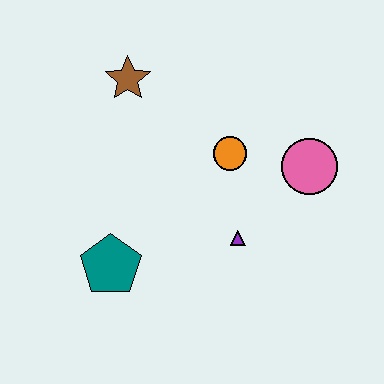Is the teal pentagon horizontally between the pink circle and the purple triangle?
No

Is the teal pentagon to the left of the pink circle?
Yes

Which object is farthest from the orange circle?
The teal pentagon is farthest from the orange circle.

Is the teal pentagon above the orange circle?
No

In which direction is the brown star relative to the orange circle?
The brown star is to the left of the orange circle.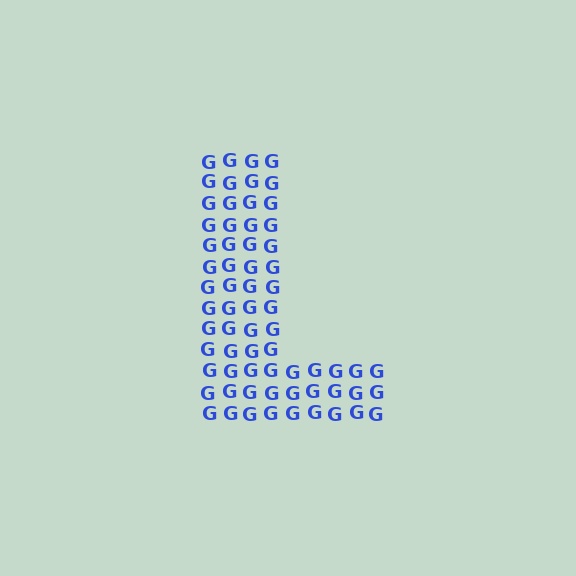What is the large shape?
The large shape is the letter L.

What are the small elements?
The small elements are letter G's.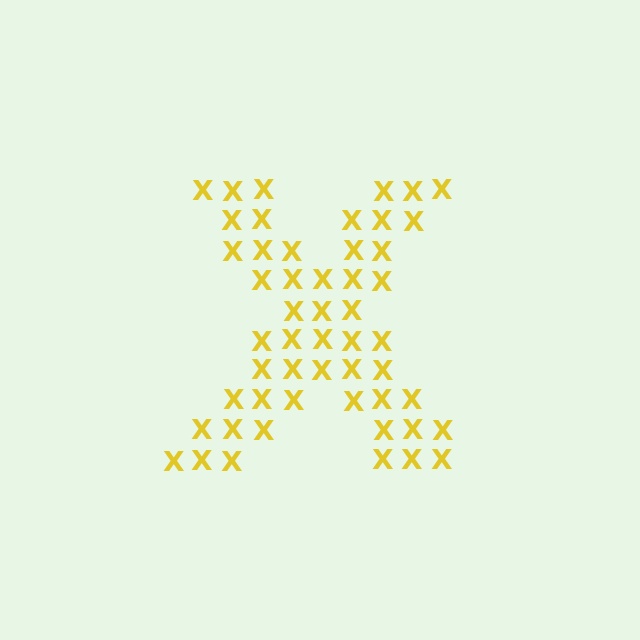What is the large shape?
The large shape is the letter X.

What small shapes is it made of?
It is made of small letter X's.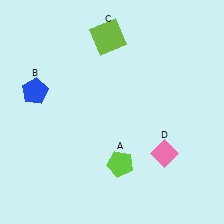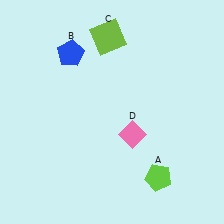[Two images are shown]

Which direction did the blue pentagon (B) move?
The blue pentagon (B) moved up.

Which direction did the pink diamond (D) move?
The pink diamond (D) moved left.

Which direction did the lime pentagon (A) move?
The lime pentagon (A) moved right.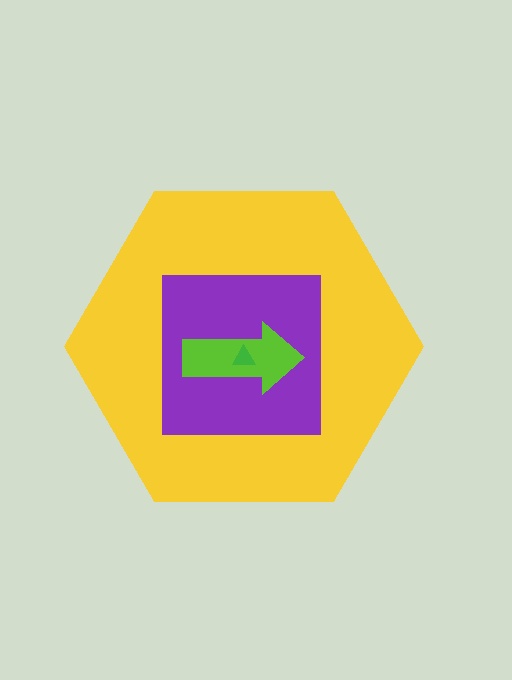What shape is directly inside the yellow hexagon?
The purple square.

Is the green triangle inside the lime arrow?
Yes.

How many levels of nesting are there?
4.